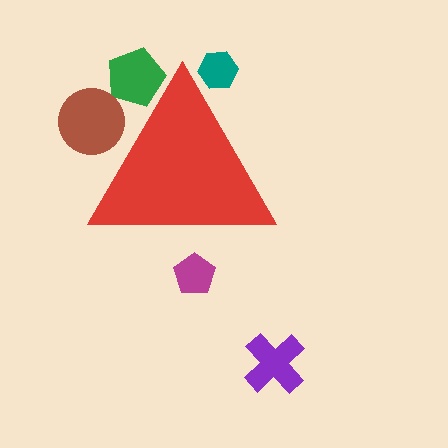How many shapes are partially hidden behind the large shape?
4 shapes are partially hidden.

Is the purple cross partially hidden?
No, the purple cross is fully visible.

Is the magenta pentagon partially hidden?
Yes, the magenta pentagon is partially hidden behind the red triangle.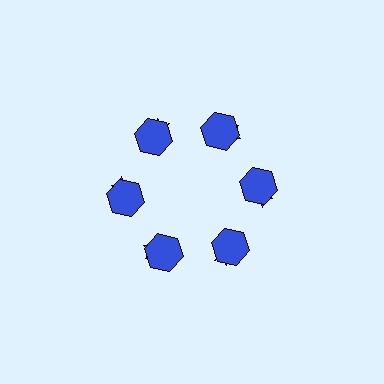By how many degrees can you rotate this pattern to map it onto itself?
The pattern maps onto itself every 60 degrees of rotation.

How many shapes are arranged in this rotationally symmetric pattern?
There are 12 shapes, arranged in 6 groups of 2.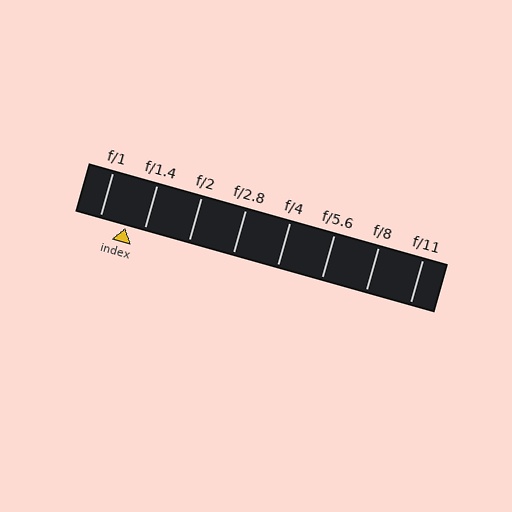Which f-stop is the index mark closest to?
The index mark is closest to f/1.4.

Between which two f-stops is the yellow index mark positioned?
The index mark is between f/1 and f/1.4.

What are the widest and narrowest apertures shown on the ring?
The widest aperture shown is f/1 and the narrowest is f/11.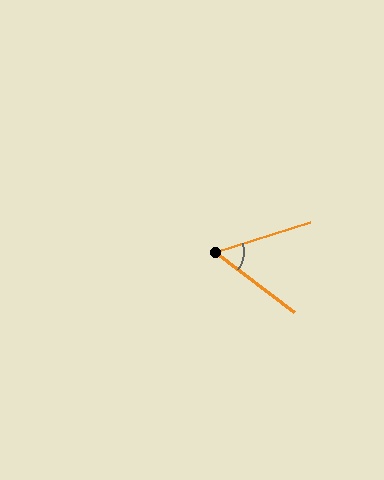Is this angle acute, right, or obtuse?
It is acute.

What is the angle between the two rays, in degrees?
Approximately 55 degrees.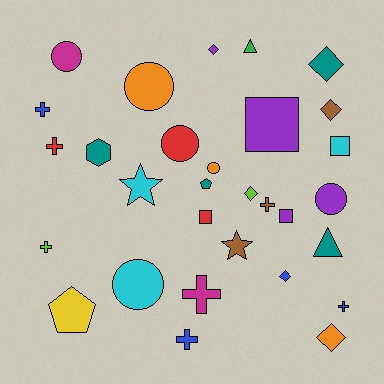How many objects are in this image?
There are 30 objects.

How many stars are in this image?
There are 2 stars.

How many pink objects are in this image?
There are no pink objects.